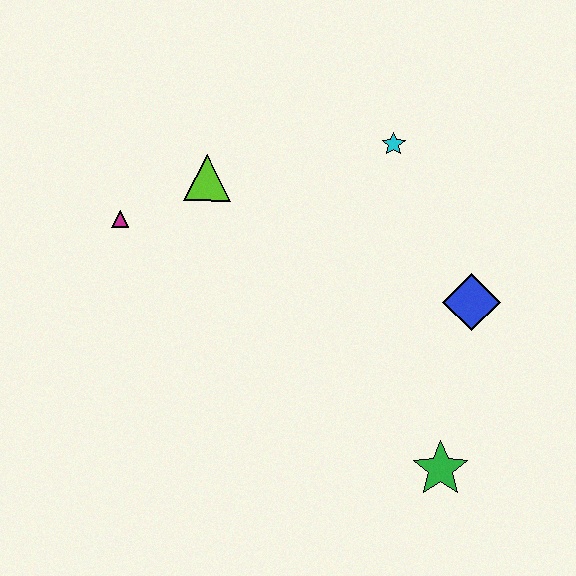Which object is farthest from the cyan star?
The green star is farthest from the cyan star.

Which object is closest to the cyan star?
The blue diamond is closest to the cyan star.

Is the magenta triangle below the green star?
No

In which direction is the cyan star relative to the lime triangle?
The cyan star is to the right of the lime triangle.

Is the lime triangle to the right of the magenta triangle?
Yes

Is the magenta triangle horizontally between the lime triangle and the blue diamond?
No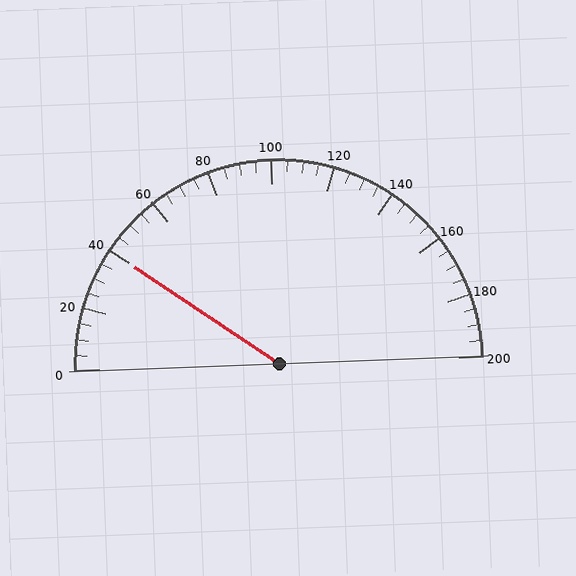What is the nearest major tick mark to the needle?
The nearest major tick mark is 40.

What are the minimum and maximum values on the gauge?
The gauge ranges from 0 to 200.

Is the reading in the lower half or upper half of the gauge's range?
The reading is in the lower half of the range (0 to 200).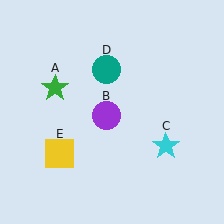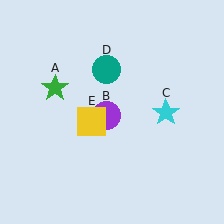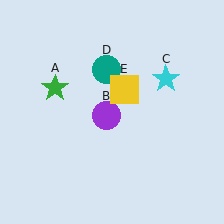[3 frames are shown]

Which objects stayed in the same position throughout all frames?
Green star (object A) and purple circle (object B) and teal circle (object D) remained stationary.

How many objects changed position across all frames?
2 objects changed position: cyan star (object C), yellow square (object E).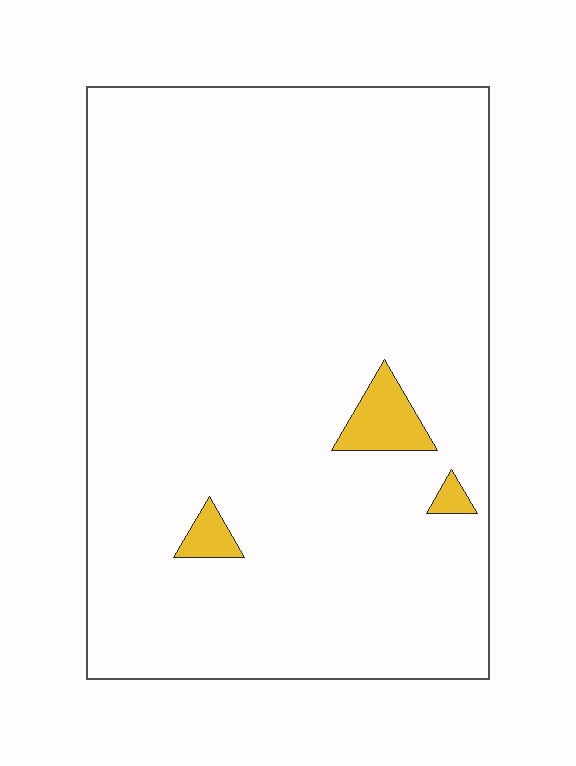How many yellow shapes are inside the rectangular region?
3.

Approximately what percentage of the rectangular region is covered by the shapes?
Approximately 5%.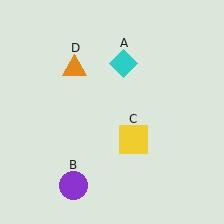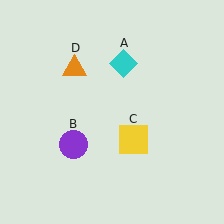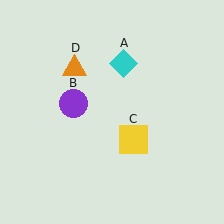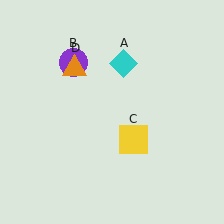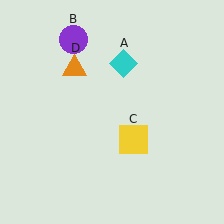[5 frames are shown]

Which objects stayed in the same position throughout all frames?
Cyan diamond (object A) and yellow square (object C) and orange triangle (object D) remained stationary.